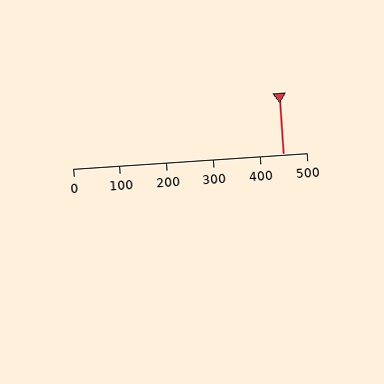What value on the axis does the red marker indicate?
The marker indicates approximately 450.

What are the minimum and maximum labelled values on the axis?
The axis runs from 0 to 500.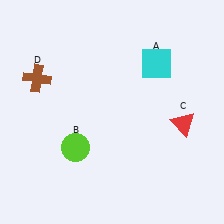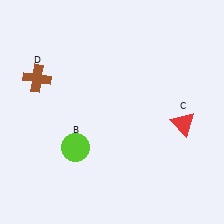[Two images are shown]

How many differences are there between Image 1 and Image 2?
There is 1 difference between the two images.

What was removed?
The cyan square (A) was removed in Image 2.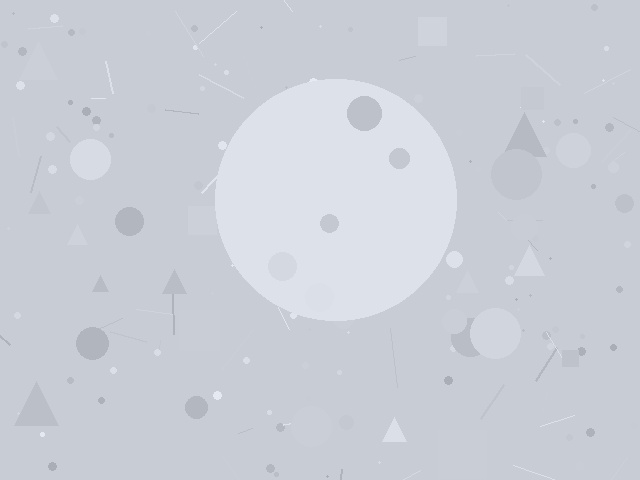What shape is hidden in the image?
A circle is hidden in the image.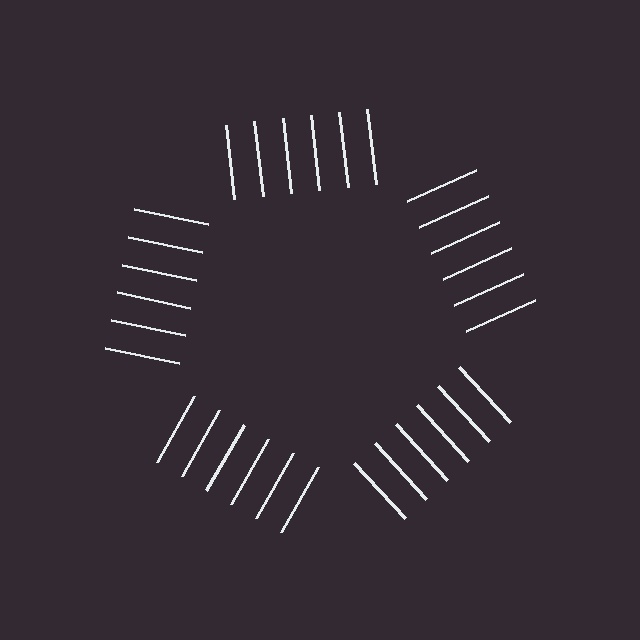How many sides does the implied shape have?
5 sides — the line-ends trace a pentagon.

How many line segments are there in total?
30 — 6 along each of the 5 edges.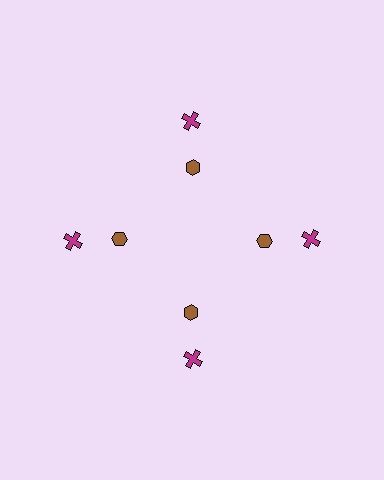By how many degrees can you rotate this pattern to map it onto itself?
The pattern maps onto itself every 90 degrees of rotation.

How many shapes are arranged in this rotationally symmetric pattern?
There are 8 shapes, arranged in 4 groups of 2.